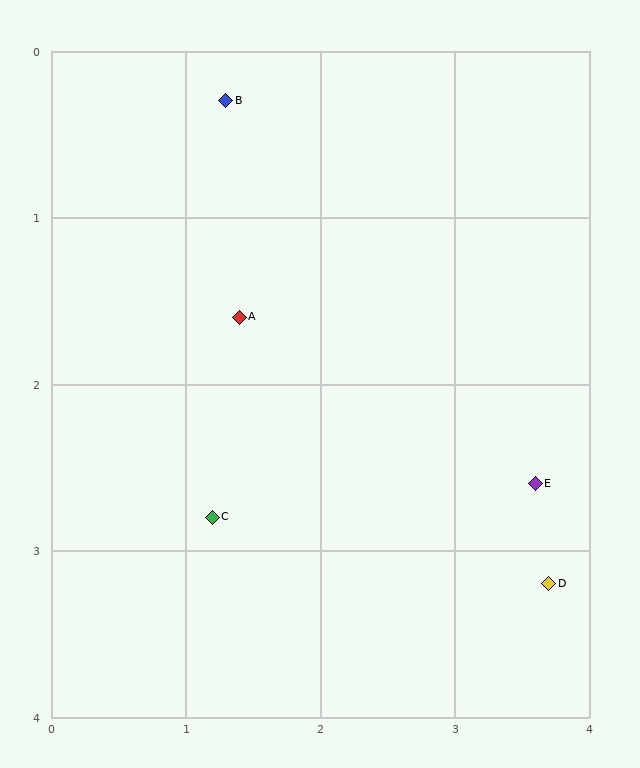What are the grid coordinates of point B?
Point B is at approximately (1.3, 0.3).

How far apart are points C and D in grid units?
Points C and D are about 2.5 grid units apart.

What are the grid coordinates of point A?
Point A is at approximately (1.4, 1.6).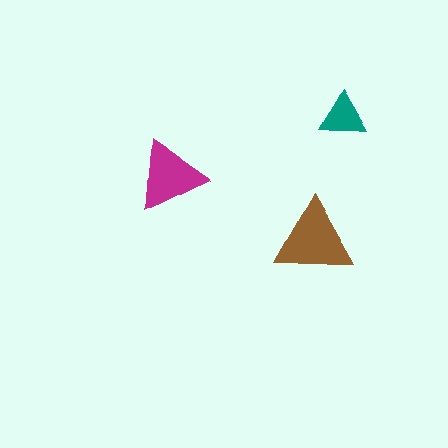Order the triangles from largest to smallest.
the brown one, the magenta one, the teal one.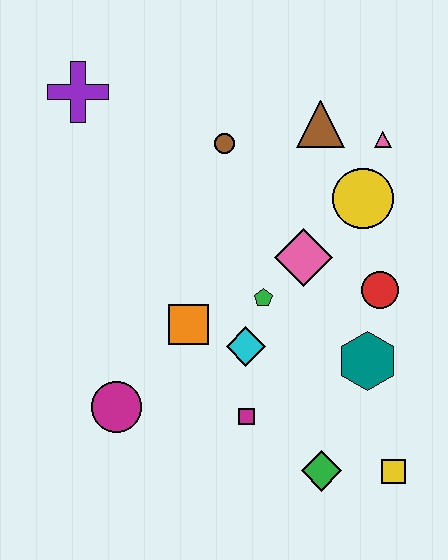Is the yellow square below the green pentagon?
Yes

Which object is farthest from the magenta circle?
The pink triangle is farthest from the magenta circle.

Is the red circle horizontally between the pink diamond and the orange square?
No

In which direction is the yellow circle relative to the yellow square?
The yellow circle is above the yellow square.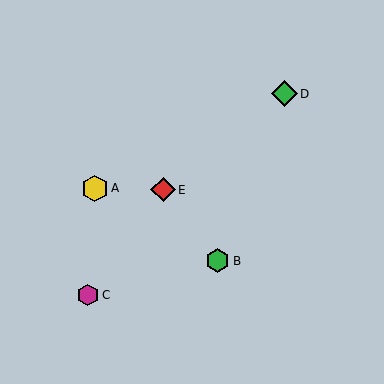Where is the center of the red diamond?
The center of the red diamond is at (163, 190).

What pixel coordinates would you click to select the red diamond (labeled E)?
Click at (163, 190) to select the red diamond E.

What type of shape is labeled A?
Shape A is a yellow hexagon.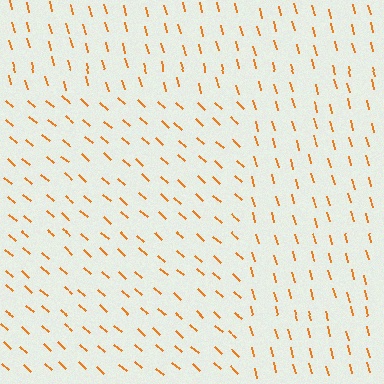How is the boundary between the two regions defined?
The boundary is defined purely by a change in line orientation (approximately 34 degrees difference). All lines are the same color and thickness.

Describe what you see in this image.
The image is filled with small orange line segments. A rectangle region in the image has lines oriented differently from the surrounding lines, creating a visible texture boundary.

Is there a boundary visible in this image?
Yes, there is a texture boundary formed by a change in line orientation.